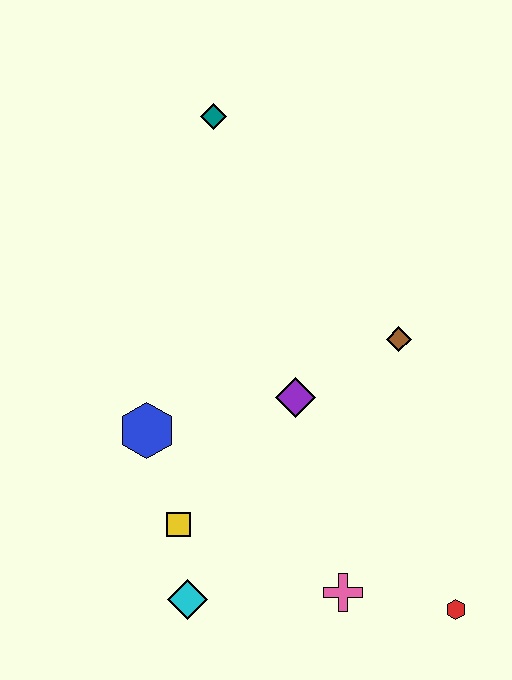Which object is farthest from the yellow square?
The teal diamond is farthest from the yellow square.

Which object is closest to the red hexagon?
The pink cross is closest to the red hexagon.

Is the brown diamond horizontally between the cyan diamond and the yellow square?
No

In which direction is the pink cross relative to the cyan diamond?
The pink cross is to the right of the cyan diamond.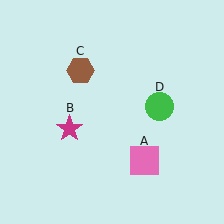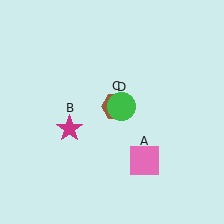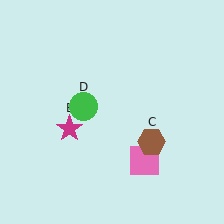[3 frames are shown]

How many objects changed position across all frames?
2 objects changed position: brown hexagon (object C), green circle (object D).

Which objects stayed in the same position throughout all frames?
Pink square (object A) and magenta star (object B) remained stationary.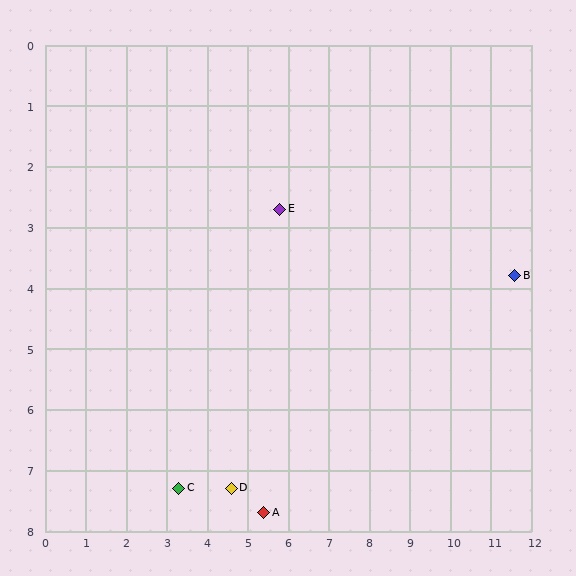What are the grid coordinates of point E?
Point E is at approximately (5.8, 2.7).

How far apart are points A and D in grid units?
Points A and D are about 0.9 grid units apart.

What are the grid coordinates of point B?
Point B is at approximately (11.6, 3.8).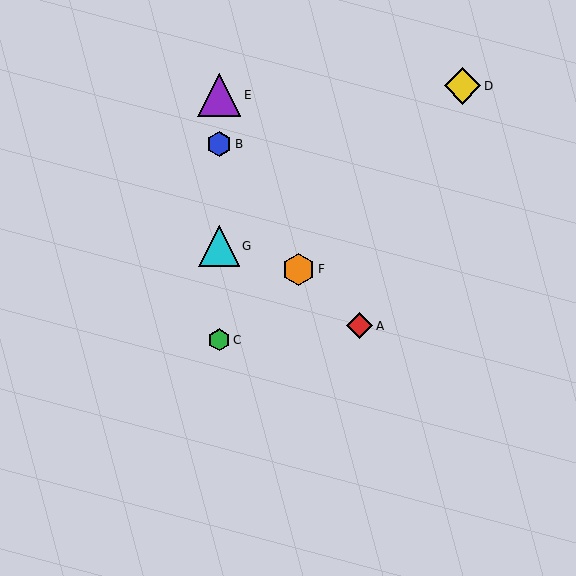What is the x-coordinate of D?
Object D is at x≈462.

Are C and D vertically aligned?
No, C is at x≈219 and D is at x≈462.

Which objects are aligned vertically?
Objects B, C, E, G are aligned vertically.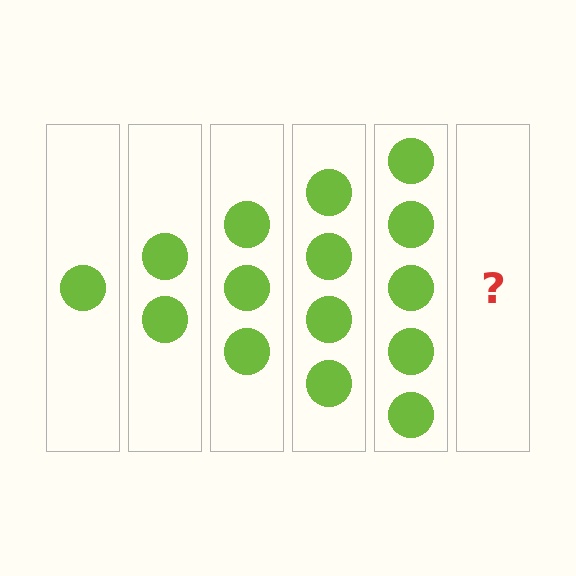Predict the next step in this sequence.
The next step is 6 circles.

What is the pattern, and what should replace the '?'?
The pattern is that each step adds one more circle. The '?' should be 6 circles.